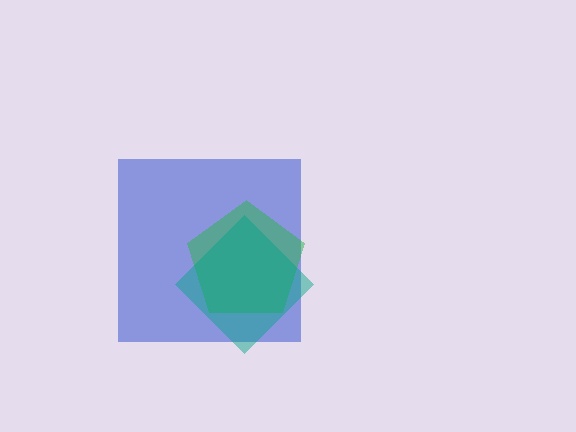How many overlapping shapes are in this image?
There are 3 overlapping shapes in the image.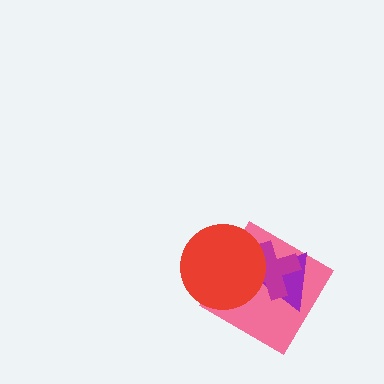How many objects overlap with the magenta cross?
3 objects overlap with the magenta cross.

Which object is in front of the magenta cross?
The red circle is in front of the magenta cross.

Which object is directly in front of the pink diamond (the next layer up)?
The purple triangle is directly in front of the pink diamond.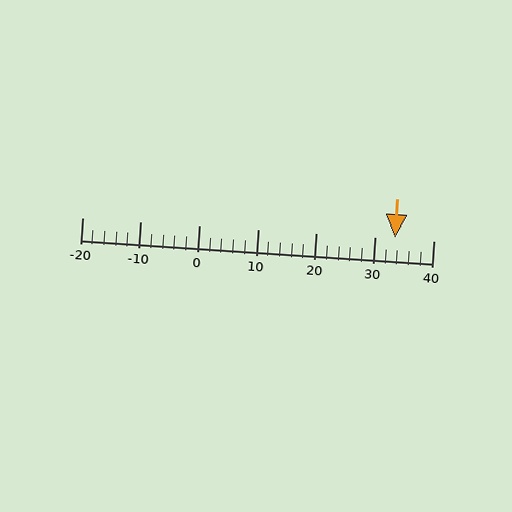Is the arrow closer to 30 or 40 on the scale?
The arrow is closer to 30.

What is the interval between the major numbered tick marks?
The major tick marks are spaced 10 units apart.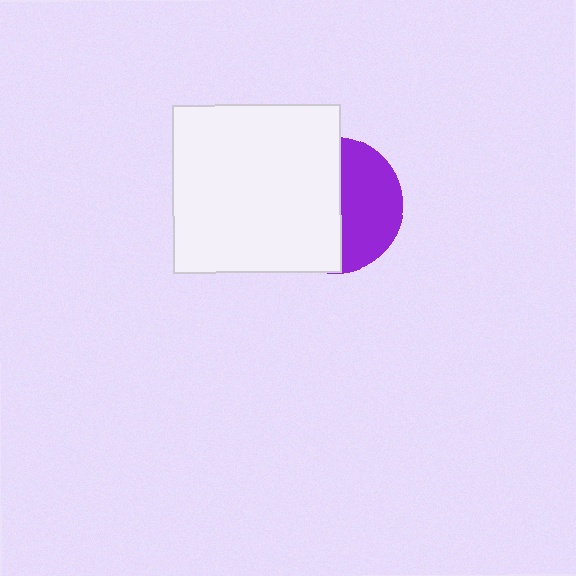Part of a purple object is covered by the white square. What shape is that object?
It is a circle.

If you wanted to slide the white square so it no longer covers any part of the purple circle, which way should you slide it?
Slide it left — that is the most direct way to separate the two shapes.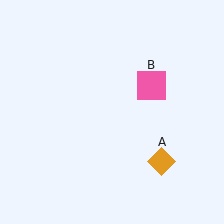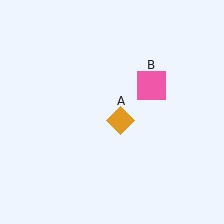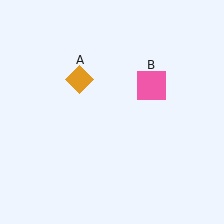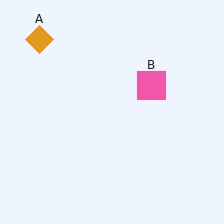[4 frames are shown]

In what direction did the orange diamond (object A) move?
The orange diamond (object A) moved up and to the left.